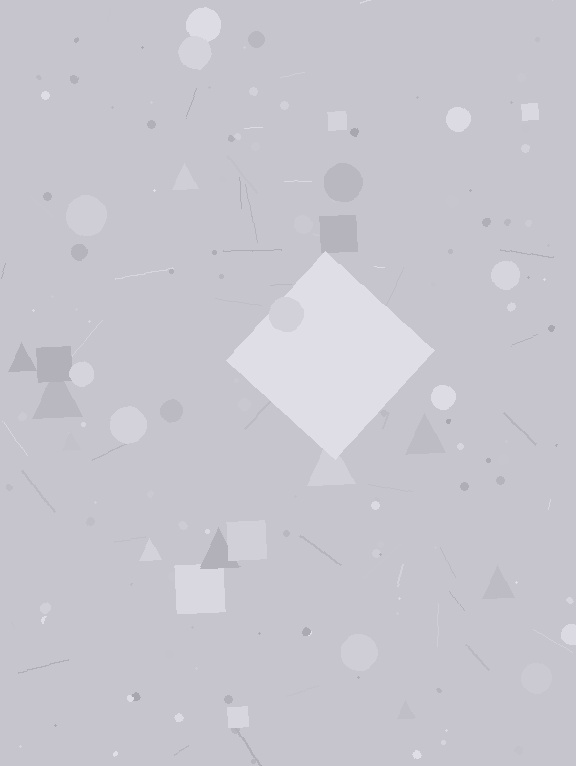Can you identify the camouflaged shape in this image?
The camouflaged shape is a diamond.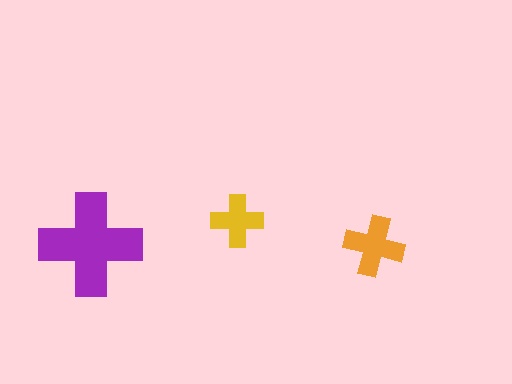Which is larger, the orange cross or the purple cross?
The purple one.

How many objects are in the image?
There are 3 objects in the image.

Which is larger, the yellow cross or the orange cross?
The orange one.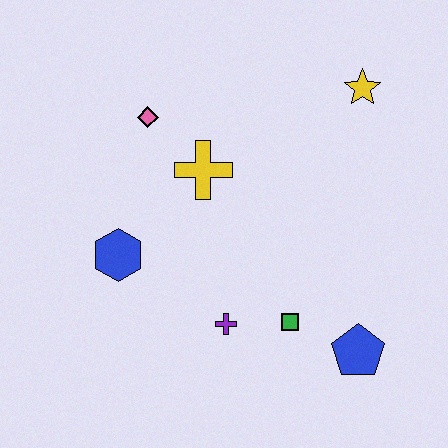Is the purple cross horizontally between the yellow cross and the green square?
Yes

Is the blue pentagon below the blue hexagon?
Yes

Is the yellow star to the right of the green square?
Yes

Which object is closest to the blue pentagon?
The green square is closest to the blue pentagon.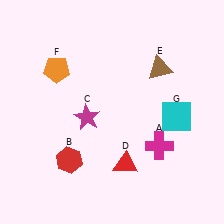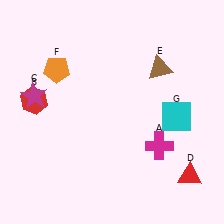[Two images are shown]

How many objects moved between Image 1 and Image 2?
3 objects moved between the two images.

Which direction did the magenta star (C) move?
The magenta star (C) moved left.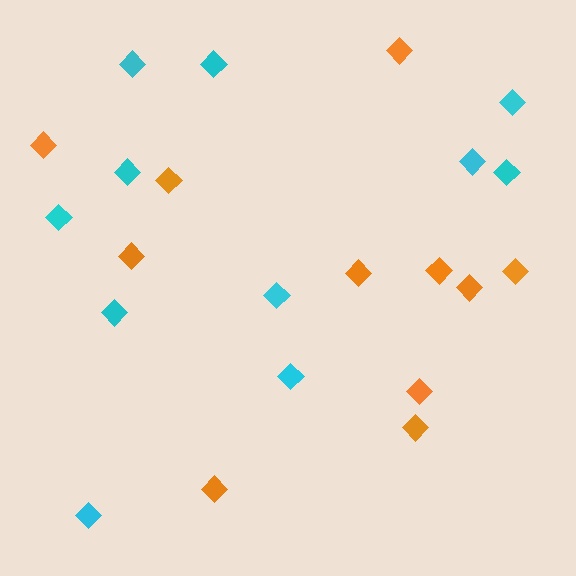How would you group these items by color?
There are 2 groups: one group of orange diamonds (11) and one group of cyan diamonds (11).